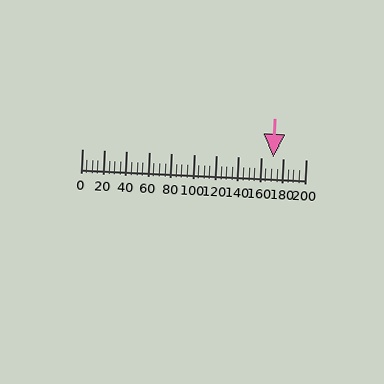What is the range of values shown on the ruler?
The ruler shows values from 0 to 200.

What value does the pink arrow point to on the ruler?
The pink arrow points to approximately 171.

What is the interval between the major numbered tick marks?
The major tick marks are spaced 20 units apart.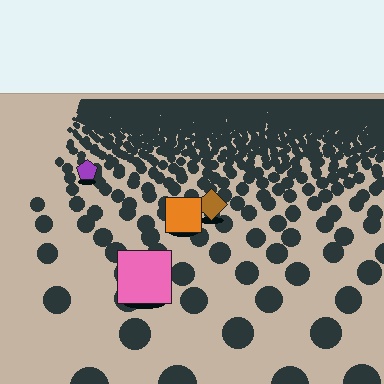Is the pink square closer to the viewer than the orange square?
Yes. The pink square is closer — you can tell from the texture gradient: the ground texture is coarser near it.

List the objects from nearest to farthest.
From nearest to farthest: the pink square, the orange square, the brown diamond, the purple pentagon.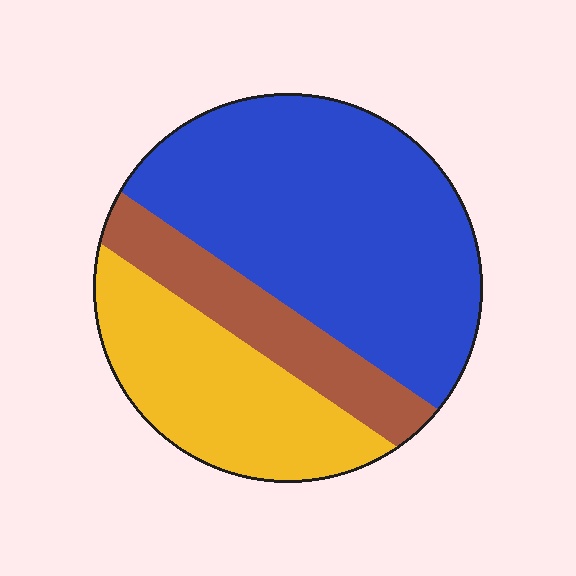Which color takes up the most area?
Blue, at roughly 55%.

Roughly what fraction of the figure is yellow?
Yellow covers 28% of the figure.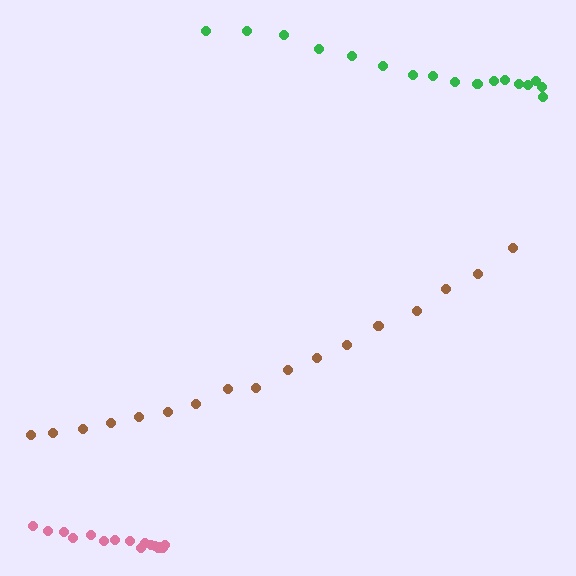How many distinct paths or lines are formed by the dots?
There are 3 distinct paths.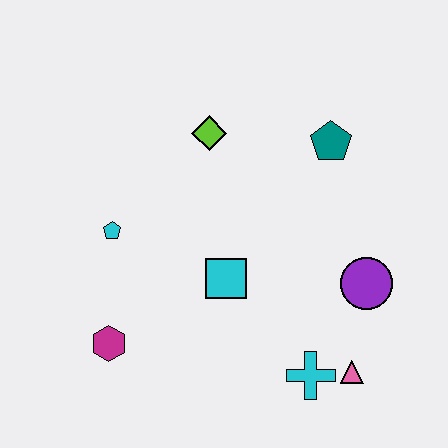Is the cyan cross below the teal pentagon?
Yes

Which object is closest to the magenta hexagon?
The cyan pentagon is closest to the magenta hexagon.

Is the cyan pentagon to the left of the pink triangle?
Yes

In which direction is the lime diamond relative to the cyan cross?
The lime diamond is above the cyan cross.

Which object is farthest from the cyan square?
The teal pentagon is farthest from the cyan square.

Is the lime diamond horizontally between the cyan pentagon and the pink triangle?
Yes